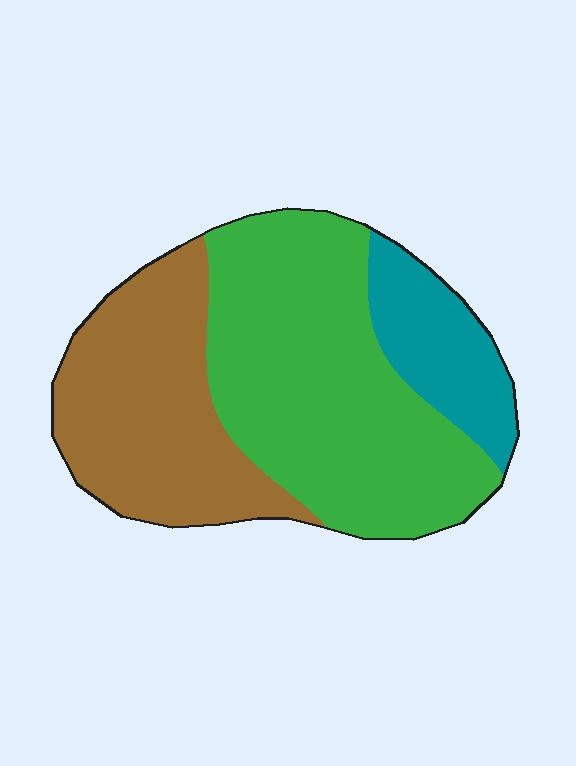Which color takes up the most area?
Green, at roughly 50%.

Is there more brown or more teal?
Brown.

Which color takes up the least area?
Teal, at roughly 15%.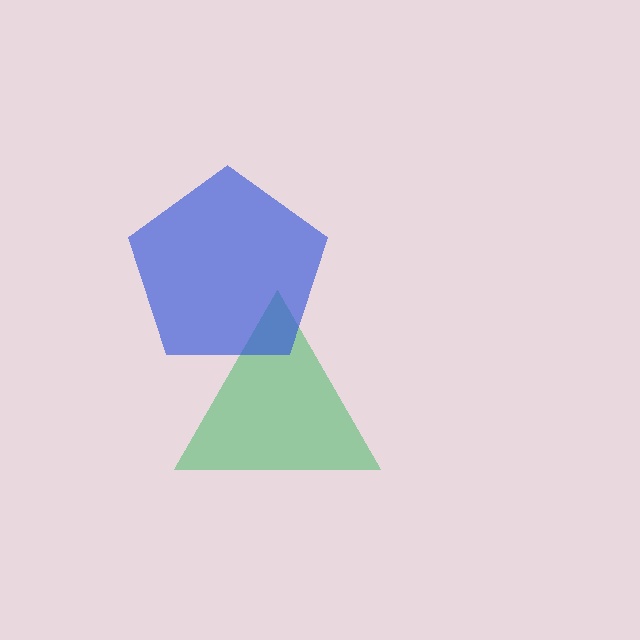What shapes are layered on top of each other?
The layered shapes are: a green triangle, a blue pentagon.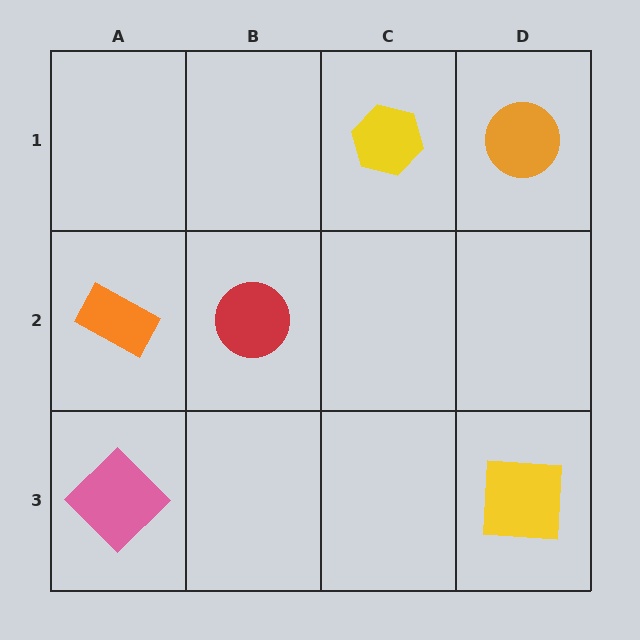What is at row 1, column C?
A yellow hexagon.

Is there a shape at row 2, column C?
No, that cell is empty.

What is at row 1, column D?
An orange circle.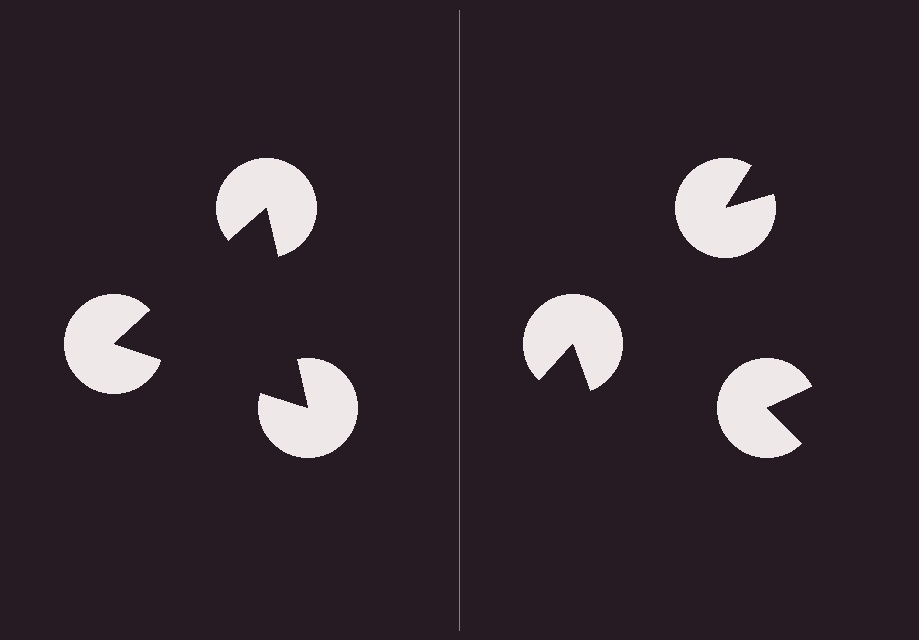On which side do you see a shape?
An illusory triangle appears on the left side. On the right side the wedge cuts are rotated, so no coherent shape forms.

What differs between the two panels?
The pac-man discs are positioned identically on both sides; only the wedge orientations differ. On the left they align to a triangle; on the right they are misaligned.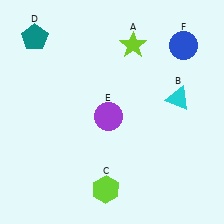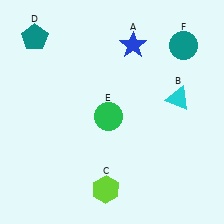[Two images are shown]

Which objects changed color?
A changed from lime to blue. E changed from purple to green. F changed from blue to teal.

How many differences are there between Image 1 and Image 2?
There are 3 differences between the two images.